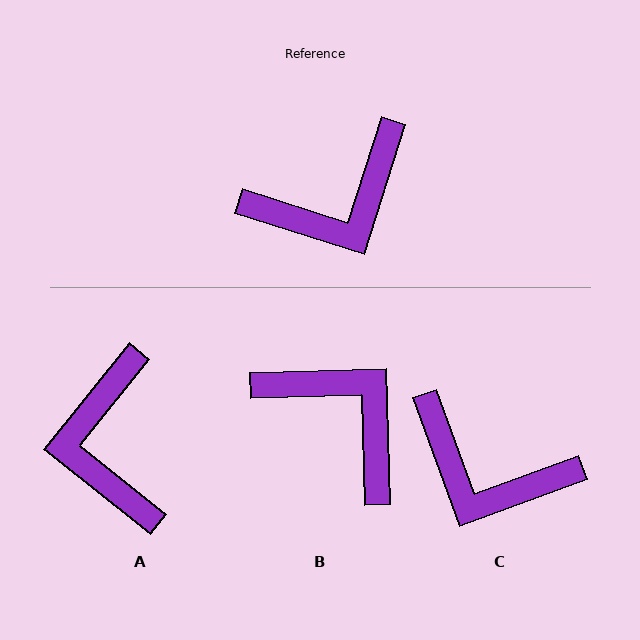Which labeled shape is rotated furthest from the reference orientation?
A, about 111 degrees away.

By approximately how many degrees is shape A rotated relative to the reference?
Approximately 111 degrees clockwise.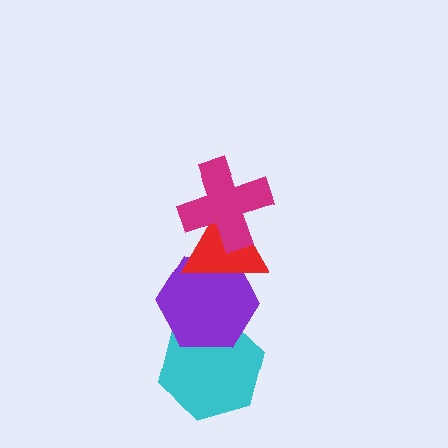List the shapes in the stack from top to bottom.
From top to bottom: the magenta cross, the red triangle, the purple hexagon, the cyan hexagon.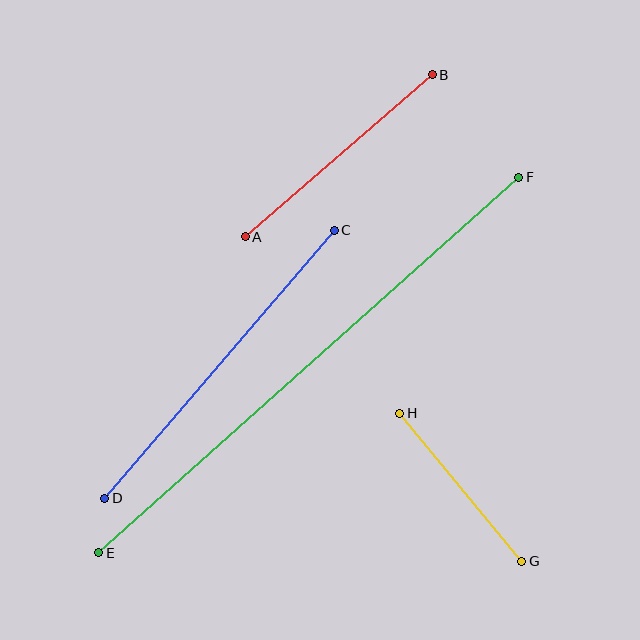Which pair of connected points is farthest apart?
Points E and F are farthest apart.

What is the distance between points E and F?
The distance is approximately 563 pixels.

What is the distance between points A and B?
The distance is approximately 248 pixels.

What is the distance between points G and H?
The distance is approximately 192 pixels.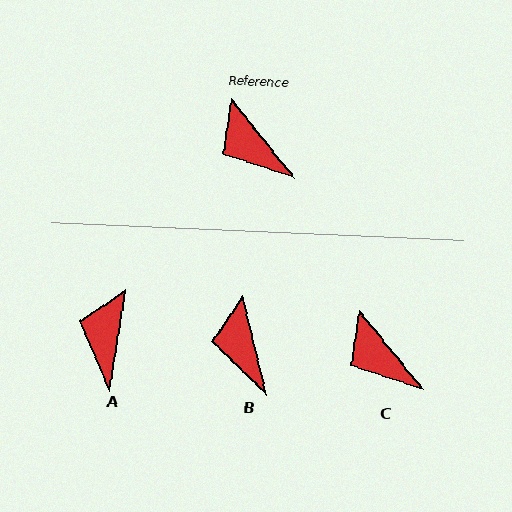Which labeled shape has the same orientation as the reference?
C.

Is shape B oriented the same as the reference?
No, it is off by about 26 degrees.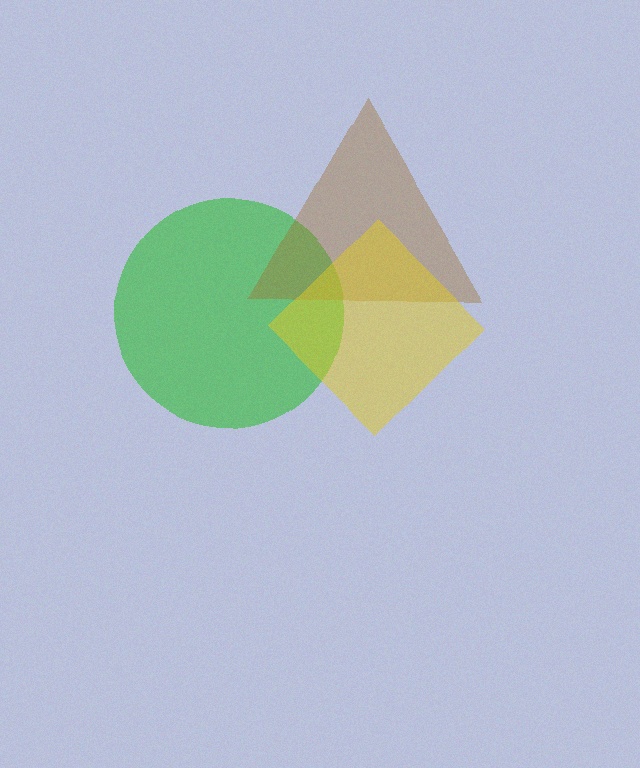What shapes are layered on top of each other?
The layered shapes are: a green circle, a brown triangle, a yellow diamond.